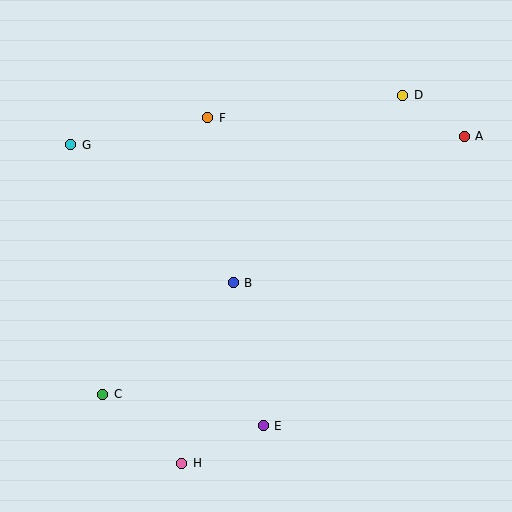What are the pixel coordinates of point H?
Point H is at (182, 463).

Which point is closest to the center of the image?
Point B at (233, 283) is closest to the center.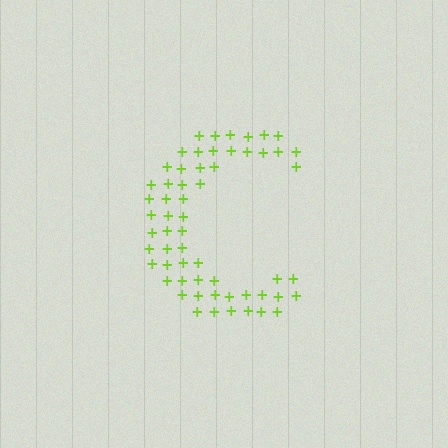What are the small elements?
The small elements are plus signs.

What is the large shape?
The large shape is the letter C.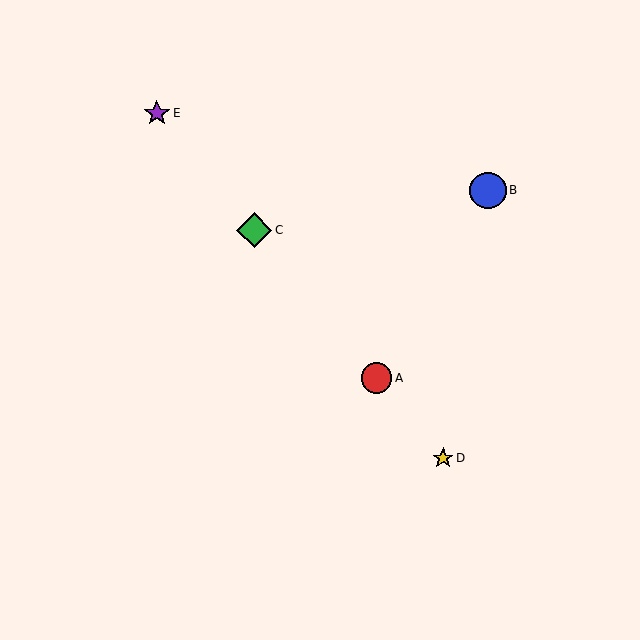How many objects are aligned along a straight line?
4 objects (A, C, D, E) are aligned along a straight line.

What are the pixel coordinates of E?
Object E is at (157, 113).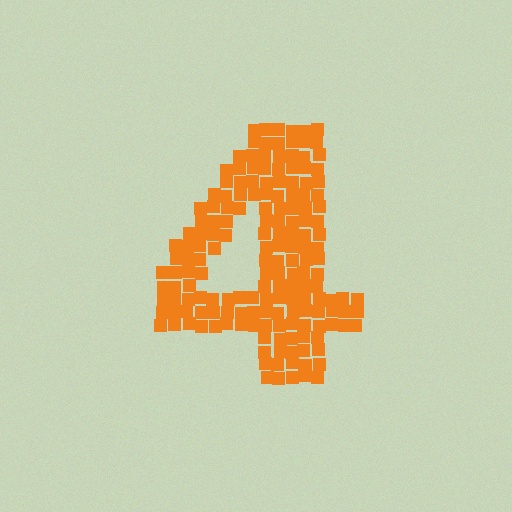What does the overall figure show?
The overall figure shows the digit 4.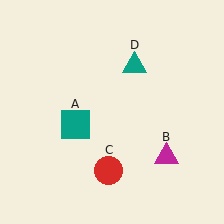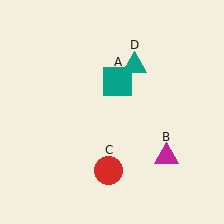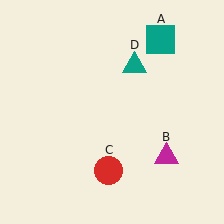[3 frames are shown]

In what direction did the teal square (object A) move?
The teal square (object A) moved up and to the right.